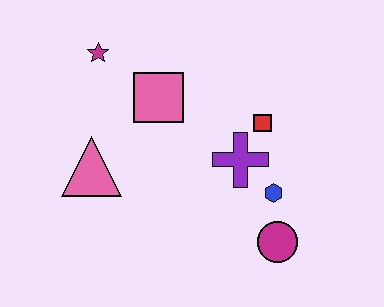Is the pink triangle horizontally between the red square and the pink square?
No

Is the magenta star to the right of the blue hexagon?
No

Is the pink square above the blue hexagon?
Yes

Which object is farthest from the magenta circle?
The magenta star is farthest from the magenta circle.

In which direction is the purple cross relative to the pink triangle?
The purple cross is to the right of the pink triangle.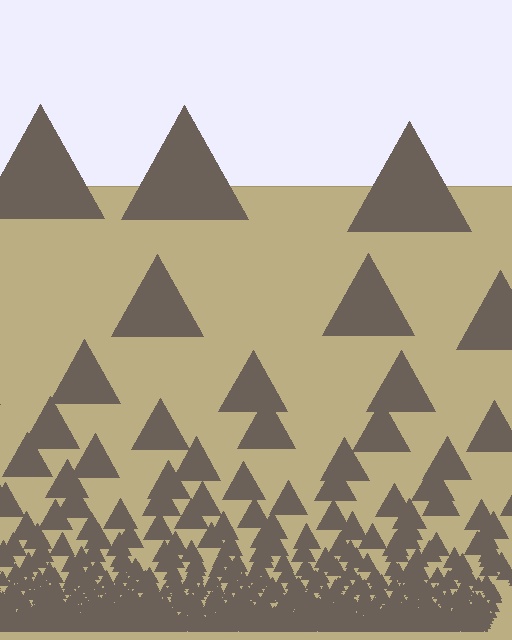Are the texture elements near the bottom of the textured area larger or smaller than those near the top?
Smaller. The gradient is inverted — elements near the bottom are smaller and denser.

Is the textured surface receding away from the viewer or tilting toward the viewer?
The surface appears to tilt toward the viewer. Texture elements get larger and sparser toward the top.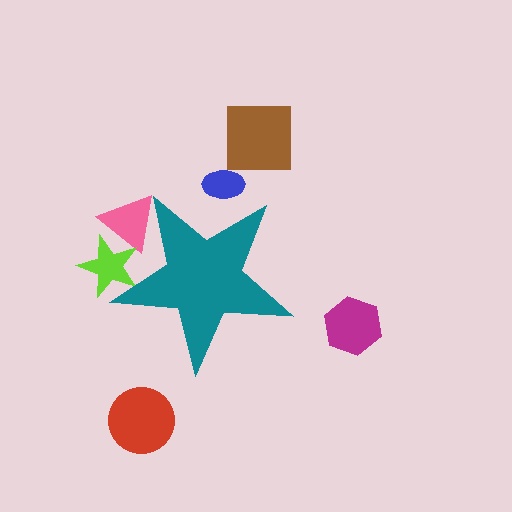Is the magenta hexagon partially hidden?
No, the magenta hexagon is fully visible.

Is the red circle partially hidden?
No, the red circle is fully visible.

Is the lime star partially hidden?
Yes, the lime star is partially hidden behind the teal star.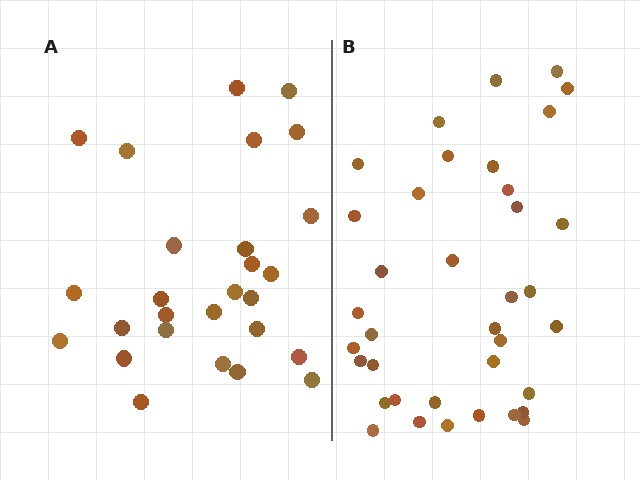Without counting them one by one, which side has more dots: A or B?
Region B (the right region) has more dots.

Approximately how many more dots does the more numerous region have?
Region B has roughly 10 or so more dots than region A.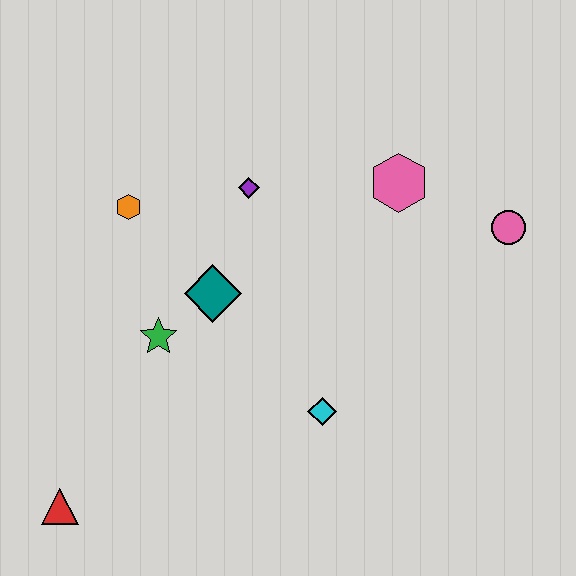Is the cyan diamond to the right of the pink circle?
No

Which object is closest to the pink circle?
The pink hexagon is closest to the pink circle.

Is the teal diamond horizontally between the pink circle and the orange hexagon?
Yes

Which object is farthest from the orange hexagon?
The pink circle is farthest from the orange hexagon.